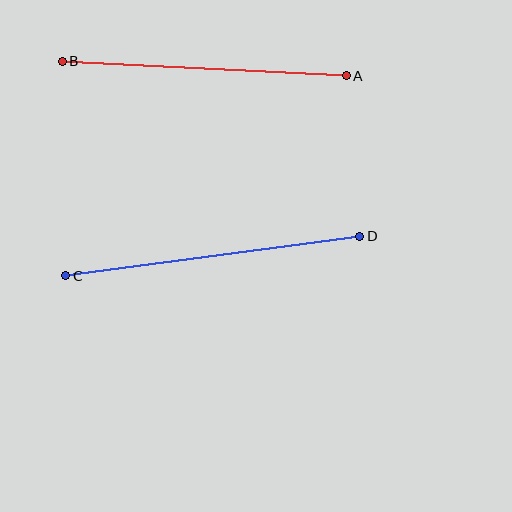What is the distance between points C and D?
The distance is approximately 297 pixels.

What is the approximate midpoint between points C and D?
The midpoint is at approximately (213, 256) pixels.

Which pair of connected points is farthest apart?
Points C and D are farthest apart.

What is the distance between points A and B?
The distance is approximately 285 pixels.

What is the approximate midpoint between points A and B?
The midpoint is at approximately (204, 68) pixels.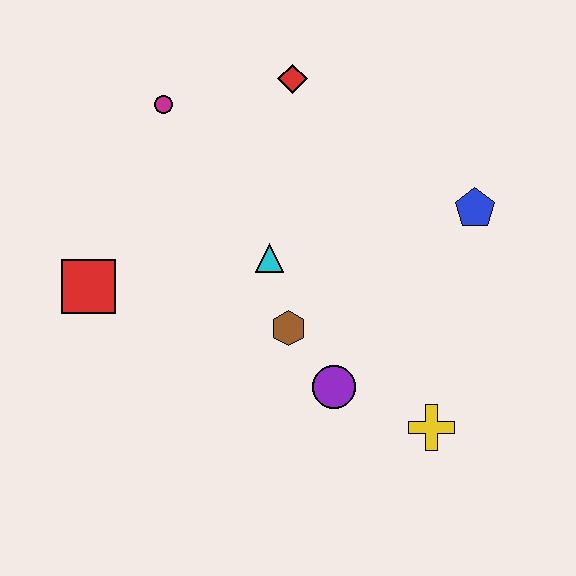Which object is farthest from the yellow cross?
The magenta circle is farthest from the yellow cross.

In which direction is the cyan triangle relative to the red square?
The cyan triangle is to the right of the red square.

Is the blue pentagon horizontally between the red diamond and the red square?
No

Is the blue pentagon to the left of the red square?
No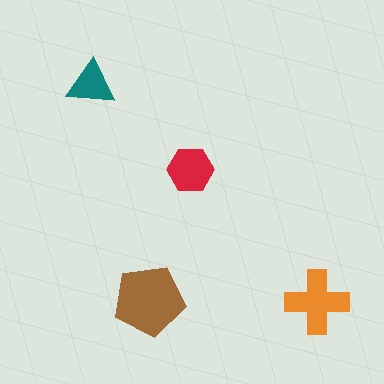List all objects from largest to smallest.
The brown pentagon, the orange cross, the red hexagon, the teal triangle.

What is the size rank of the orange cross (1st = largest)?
2nd.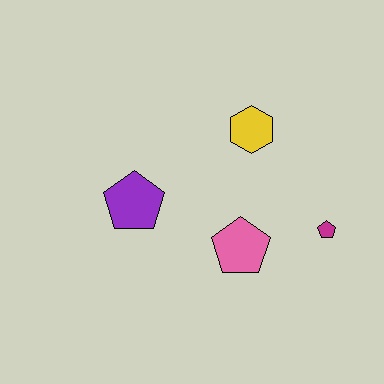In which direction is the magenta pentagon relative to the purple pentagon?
The magenta pentagon is to the right of the purple pentagon.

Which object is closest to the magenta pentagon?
The pink pentagon is closest to the magenta pentagon.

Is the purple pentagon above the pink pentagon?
Yes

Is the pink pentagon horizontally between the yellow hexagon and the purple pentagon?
Yes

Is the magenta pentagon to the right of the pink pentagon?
Yes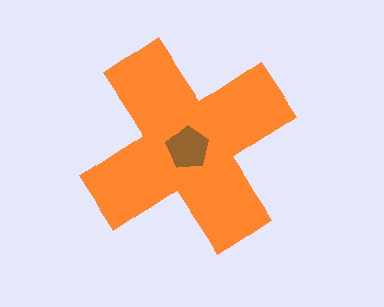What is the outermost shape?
The orange cross.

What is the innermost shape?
The brown pentagon.